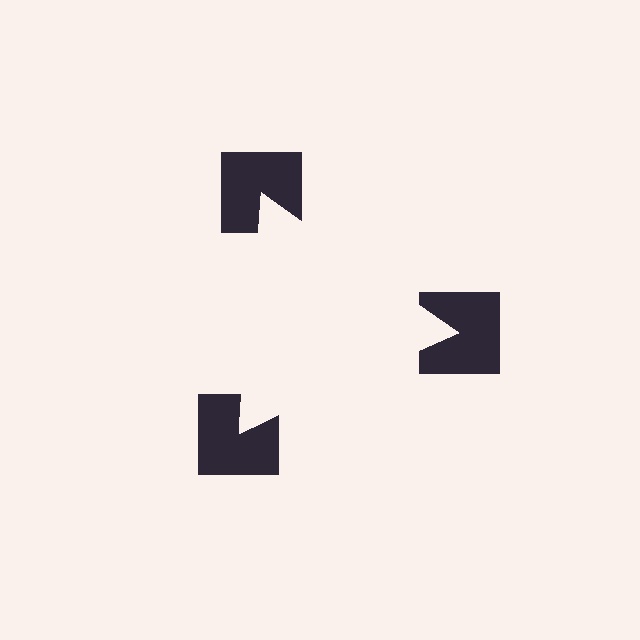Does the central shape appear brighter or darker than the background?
It typically appears slightly brighter than the background, even though no actual brightness change is drawn.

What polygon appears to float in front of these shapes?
An illusory triangle — its edges are inferred from the aligned wedge cuts in the notched squares, not physically drawn.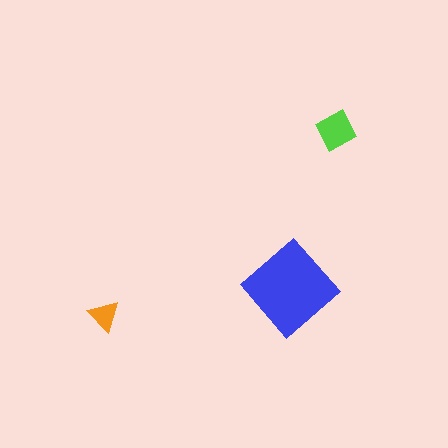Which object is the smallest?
The orange triangle.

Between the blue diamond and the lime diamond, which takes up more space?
The blue diamond.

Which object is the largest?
The blue diamond.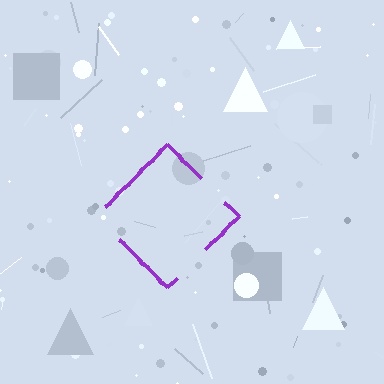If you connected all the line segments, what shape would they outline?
They would outline a diamond.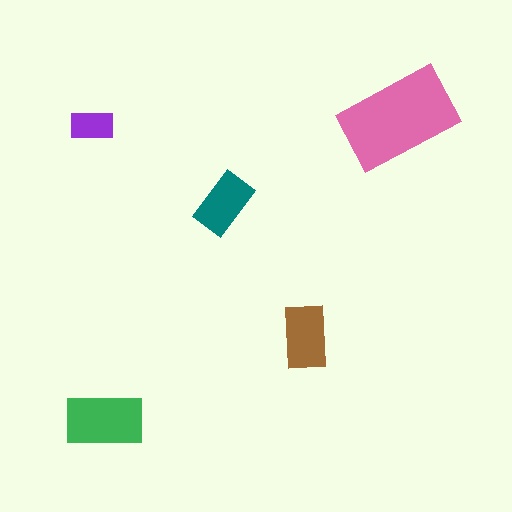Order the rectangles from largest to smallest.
the pink one, the green one, the brown one, the teal one, the purple one.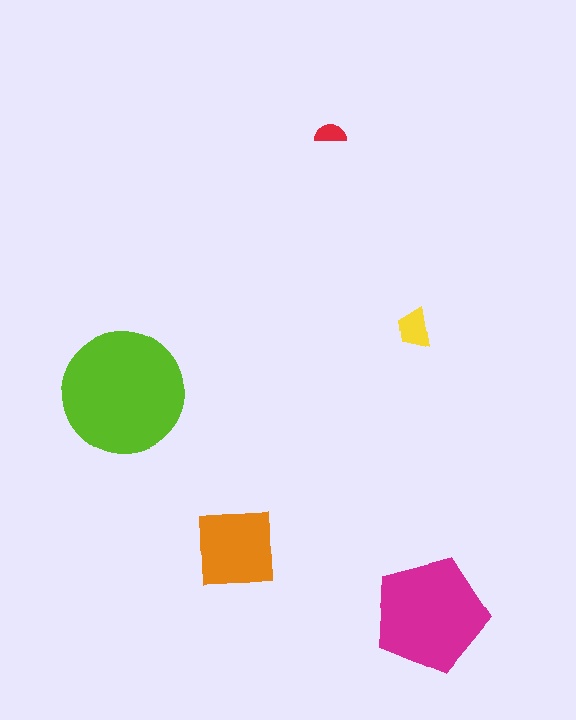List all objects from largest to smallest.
The lime circle, the magenta pentagon, the orange square, the yellow trapezoid, the red semicircle.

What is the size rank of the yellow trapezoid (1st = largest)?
4th.